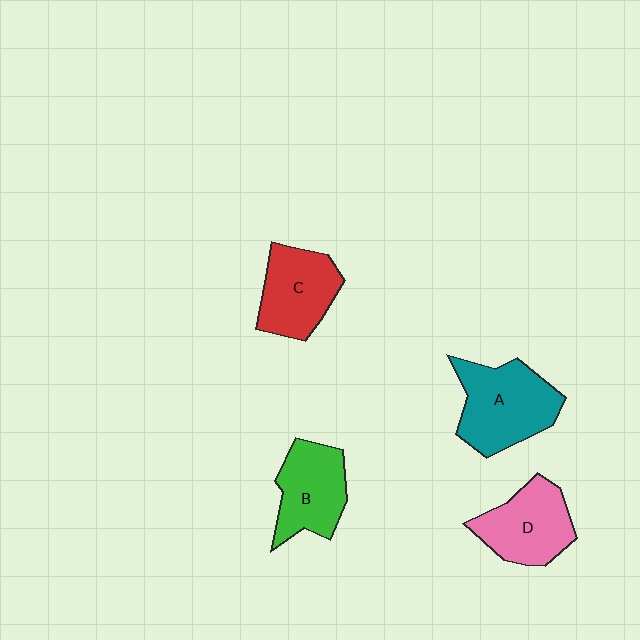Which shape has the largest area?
Shape A (teal).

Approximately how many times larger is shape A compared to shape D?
Approximately 1.2 times.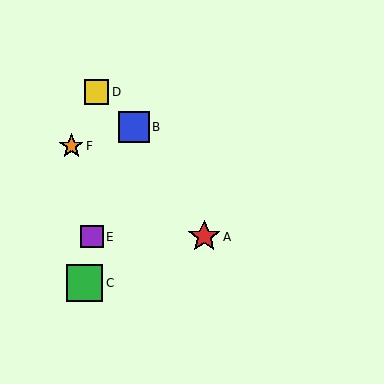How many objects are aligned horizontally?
2 objects (A, E) are aligned horizontally.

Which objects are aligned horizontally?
Objects A, E are aligned horizontally.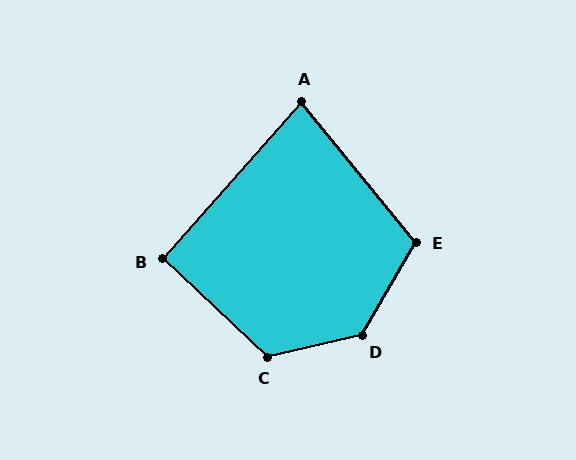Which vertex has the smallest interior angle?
A, at approximately 81 degrees.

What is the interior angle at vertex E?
Approximately 111 degrees (obtuse).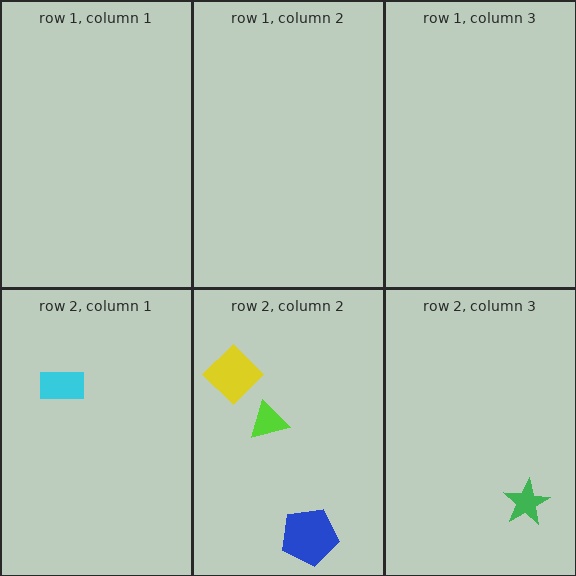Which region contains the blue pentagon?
The row 2, column 2 region.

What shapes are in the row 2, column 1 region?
The cyan rectangle.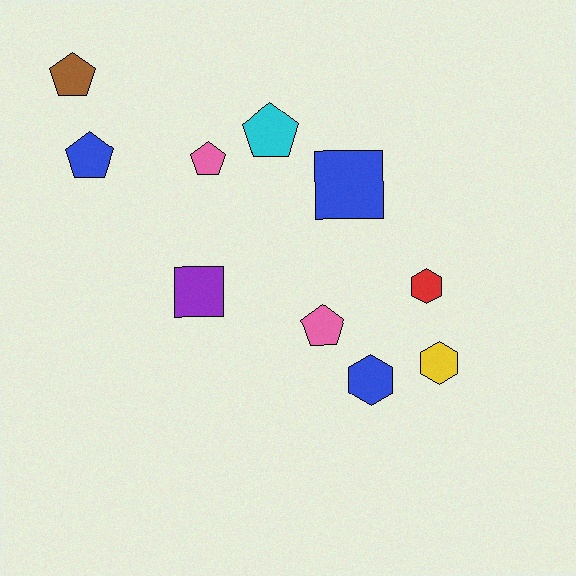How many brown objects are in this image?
There is 1 brown object.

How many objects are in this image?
There are 10 objects.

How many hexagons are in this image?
There are 3 hexagons.